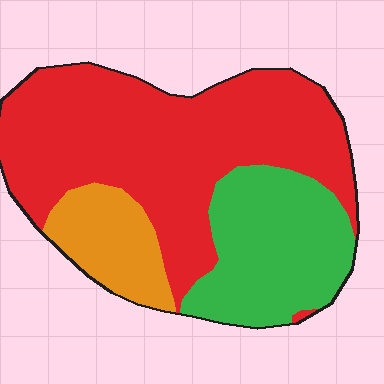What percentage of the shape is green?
Green takes up between a quarter and a half of the shape.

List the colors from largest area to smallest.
From largest to smallest: red, green, orange.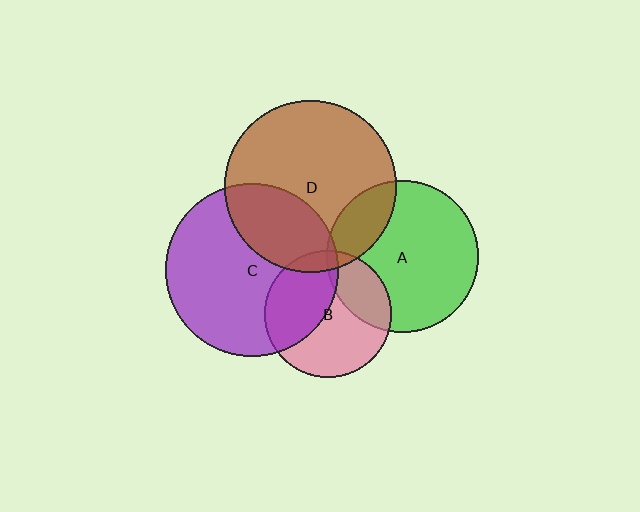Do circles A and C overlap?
Yes.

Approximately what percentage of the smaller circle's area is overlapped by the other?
Approximately 5%.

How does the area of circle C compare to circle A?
Approximately 1.3 times.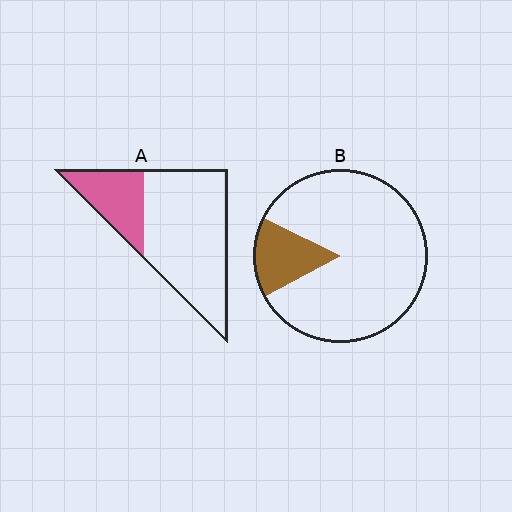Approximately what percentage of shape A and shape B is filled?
A is approximately 25% and B is approximately 15%.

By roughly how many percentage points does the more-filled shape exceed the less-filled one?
By roughly 10 percentage points (A over B).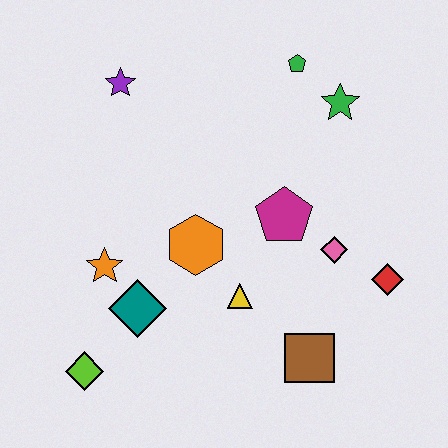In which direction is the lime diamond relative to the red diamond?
The lime diamond is to the left of the red diamond.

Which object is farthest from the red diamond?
The purple star is farthest from the red diamond.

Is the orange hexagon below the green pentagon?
Yes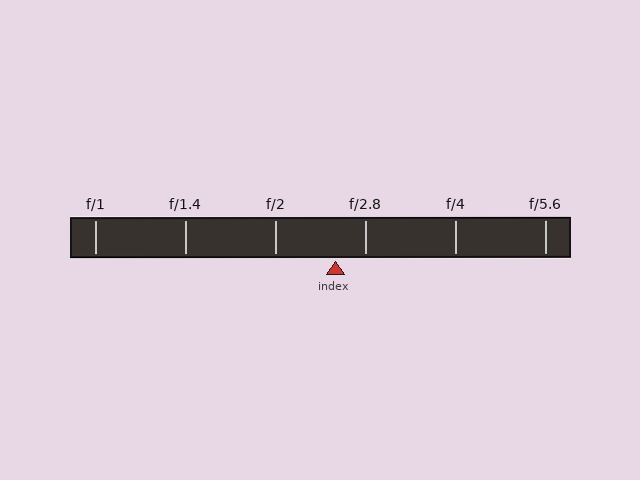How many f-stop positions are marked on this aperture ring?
There are 6 f-stop positions marked.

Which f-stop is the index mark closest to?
The index mark is closest to f/2.8.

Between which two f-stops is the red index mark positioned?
The index mark is between f/2 and f/2.8.